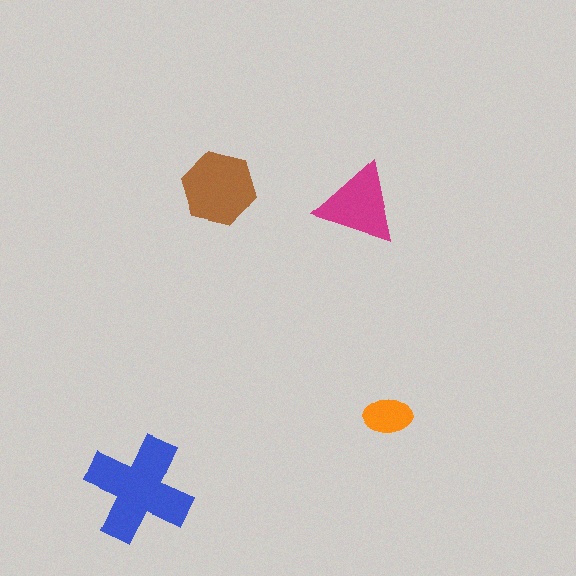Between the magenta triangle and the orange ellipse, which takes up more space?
The magenta triangle.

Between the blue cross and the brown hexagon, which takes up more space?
The blue cross.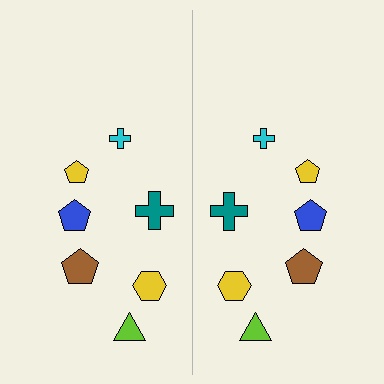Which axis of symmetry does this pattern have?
The pattern has a vertical axis of symmetry running through the center of the image.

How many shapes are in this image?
There are 14 shapes in this image.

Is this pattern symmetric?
Yes, this pattern has bilateral (reflection) symmetry.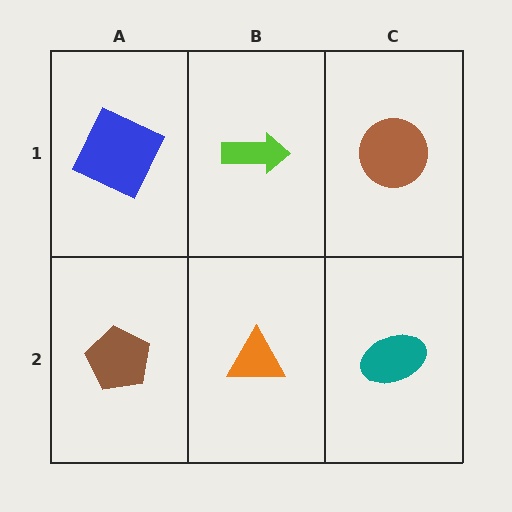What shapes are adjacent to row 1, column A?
A brown pentagon (row 2, column A), a lime arrow (row 1, column B).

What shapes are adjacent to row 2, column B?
A lime arrow (row 1, column B), a brown pentagon (row 2, column A), a teal ellipse (row 2, column C).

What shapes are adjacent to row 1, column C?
A teal ellipse (row 2, column C), a lime arrow (row 1, column B).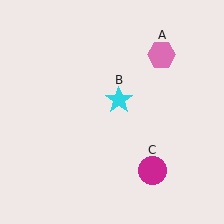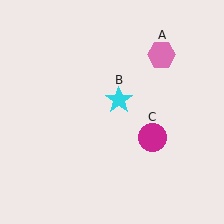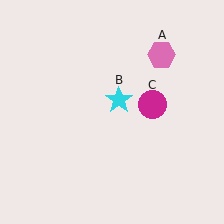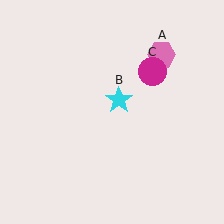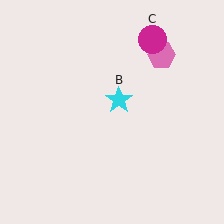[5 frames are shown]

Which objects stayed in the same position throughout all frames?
Pink hexagon (object A) and cyan star (object B) remained stationary.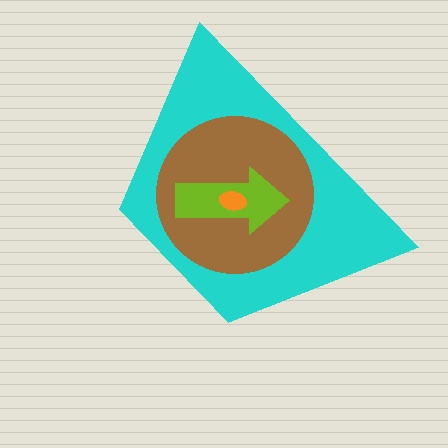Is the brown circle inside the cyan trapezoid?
Yes.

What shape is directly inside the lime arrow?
The orange ellipse.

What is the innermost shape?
The orange ellipse.